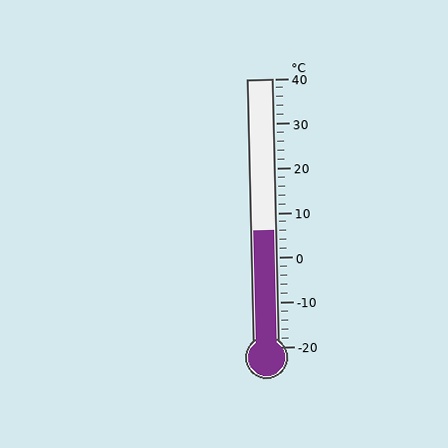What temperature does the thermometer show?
The thermometer shows approximately 6°C.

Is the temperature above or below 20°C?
The temperature is below 20°C.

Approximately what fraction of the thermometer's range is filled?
The thermometer is filled to approximately 45% of its range.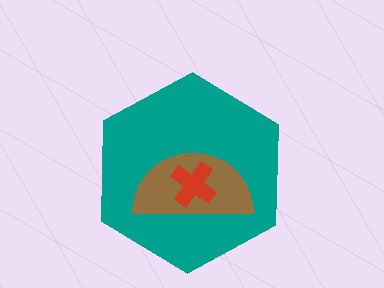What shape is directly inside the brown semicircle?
The red cross.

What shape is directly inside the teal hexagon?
The brown semicircle.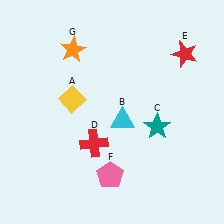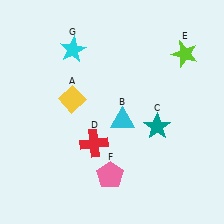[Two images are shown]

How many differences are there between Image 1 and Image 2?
There are 2 differences between the two images.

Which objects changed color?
E changed from red to lime. G changed from orange to cyan.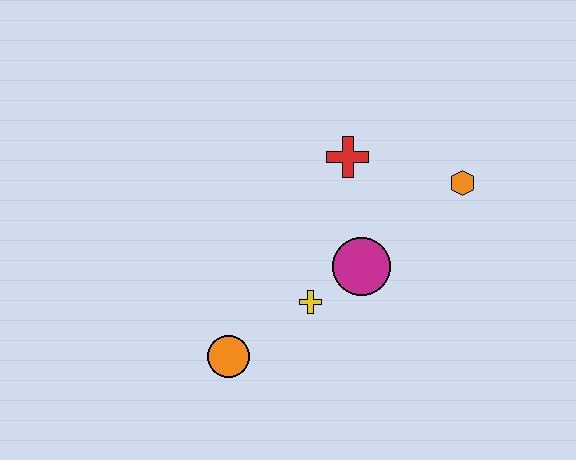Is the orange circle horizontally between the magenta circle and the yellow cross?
No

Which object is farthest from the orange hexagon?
The orange circle is farthest from the orange hexagon.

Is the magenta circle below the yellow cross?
No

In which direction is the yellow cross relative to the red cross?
The yellow cross is below the red cross.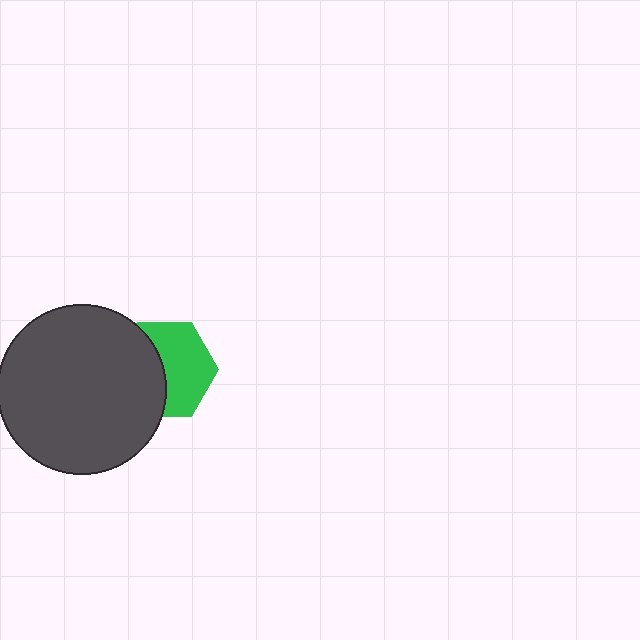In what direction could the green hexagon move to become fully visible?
The green hexagon could move right. That would shift it out from behind the dark gray circle entirely.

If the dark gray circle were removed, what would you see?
You would see the complete green hexagon.